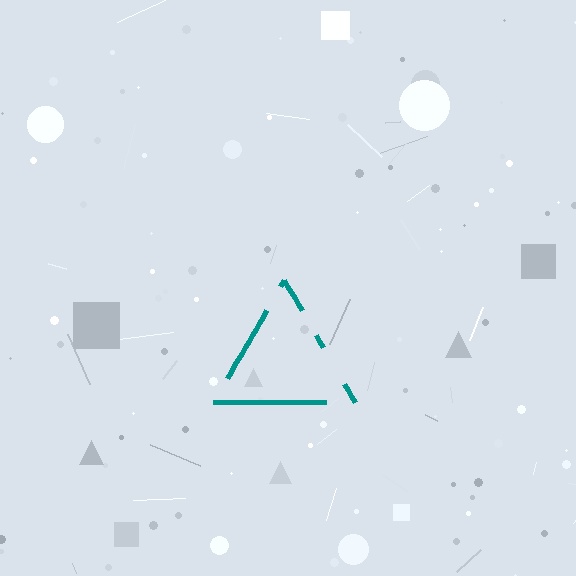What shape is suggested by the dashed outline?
The dashed outline suggests a triangle.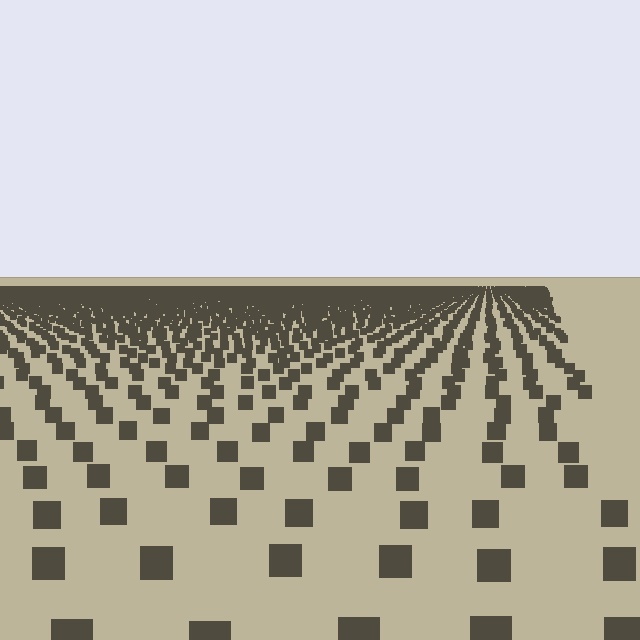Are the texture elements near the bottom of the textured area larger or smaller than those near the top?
Larger. Near the bottom, elements are closer to the viewer and appear at a bigger on-screen size.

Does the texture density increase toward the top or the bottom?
Density increases toward the top.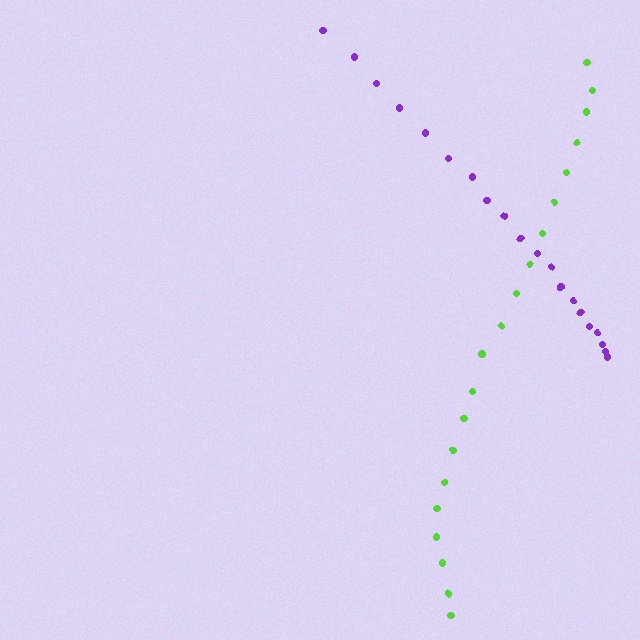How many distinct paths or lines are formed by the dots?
There are 2 distinct paths.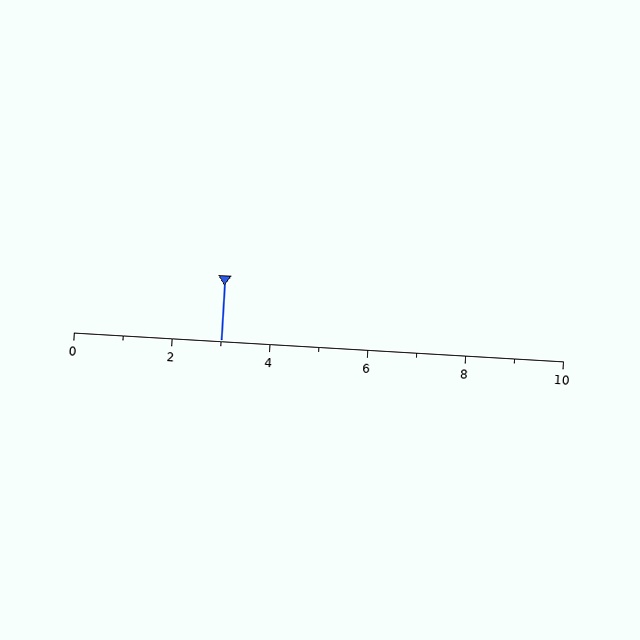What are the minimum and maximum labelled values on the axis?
The axis runs from 0 to 10.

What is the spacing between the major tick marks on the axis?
The major ticks are spaced 2 apart.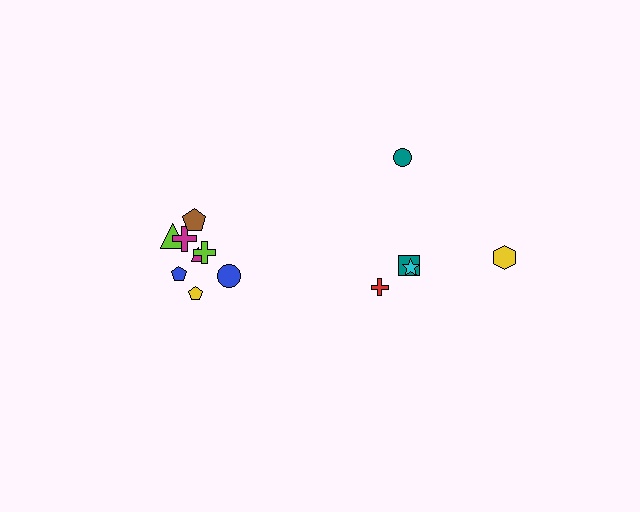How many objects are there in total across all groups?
There are 13 objects.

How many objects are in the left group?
There are 8 objects.